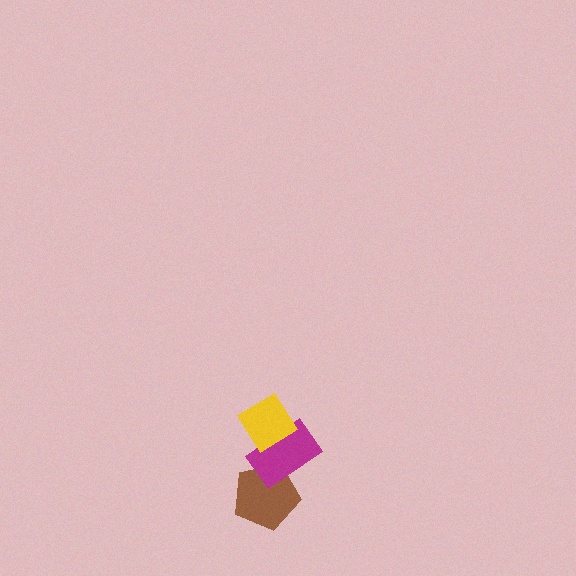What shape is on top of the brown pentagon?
The magenta rectangle is on top of the brown pentagon.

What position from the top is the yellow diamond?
The yellow diamond is 1st from the top.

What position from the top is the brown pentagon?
The brown pentagon is 3rd from the top.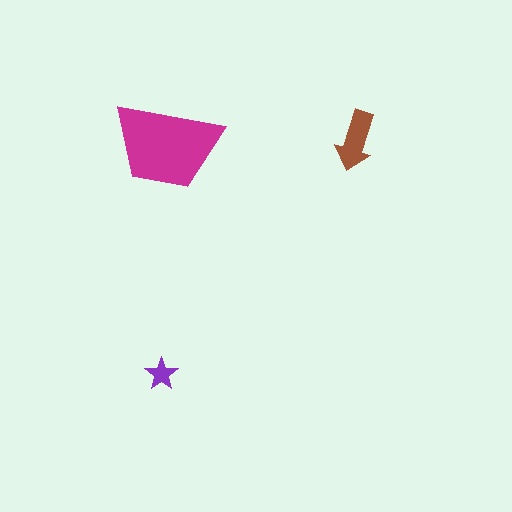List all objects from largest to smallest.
The magenta trapezoid, the brown arrow, the purple star.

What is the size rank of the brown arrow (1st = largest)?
2nd.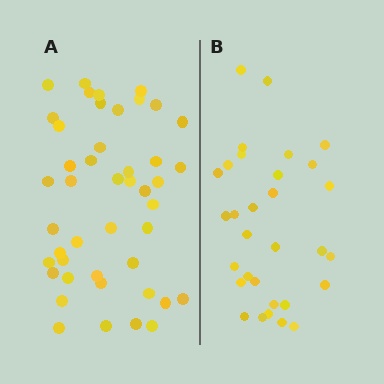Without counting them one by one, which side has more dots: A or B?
Region A (the left region) has more dots.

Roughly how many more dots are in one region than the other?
Region A has approximately 15 more dots than region B.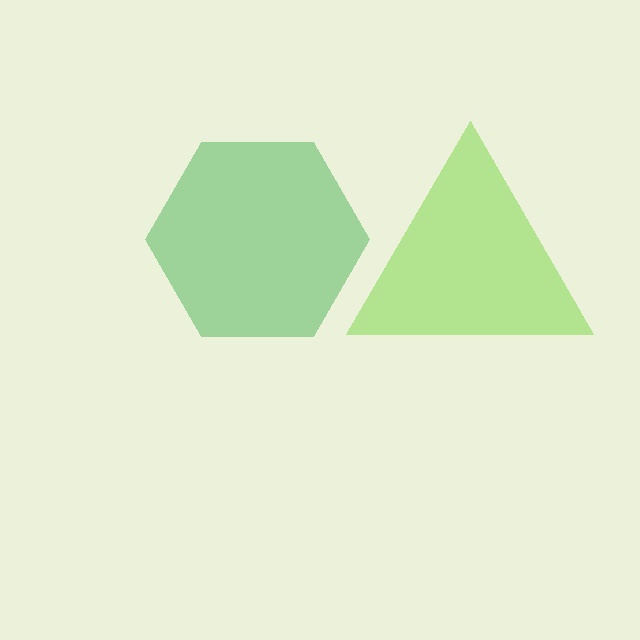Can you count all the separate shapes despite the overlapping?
Yes, there are 2 separate shapes.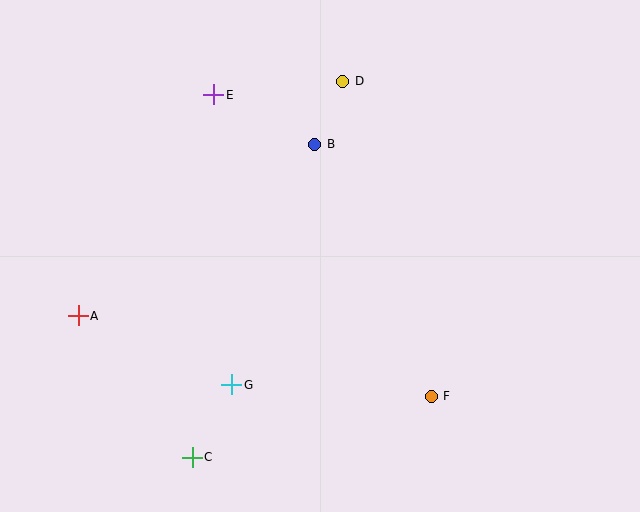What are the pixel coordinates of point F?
Point F is at (431, 396).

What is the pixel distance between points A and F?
The distance between A and F is 362 pixels.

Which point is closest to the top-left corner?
Point E is closest to the top-left corner.